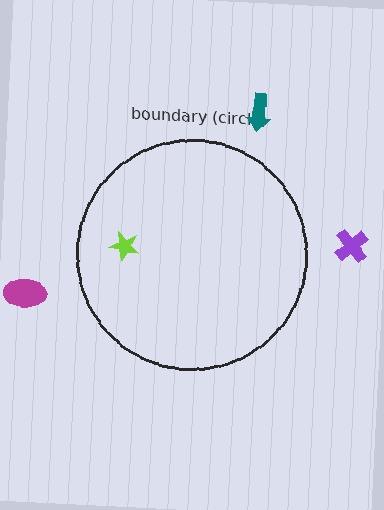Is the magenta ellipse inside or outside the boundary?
Outside.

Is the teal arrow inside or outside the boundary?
Outside.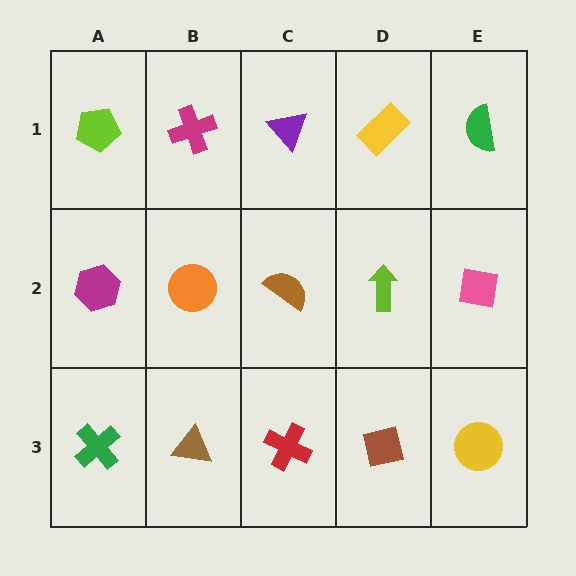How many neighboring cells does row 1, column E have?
2.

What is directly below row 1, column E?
A pink square.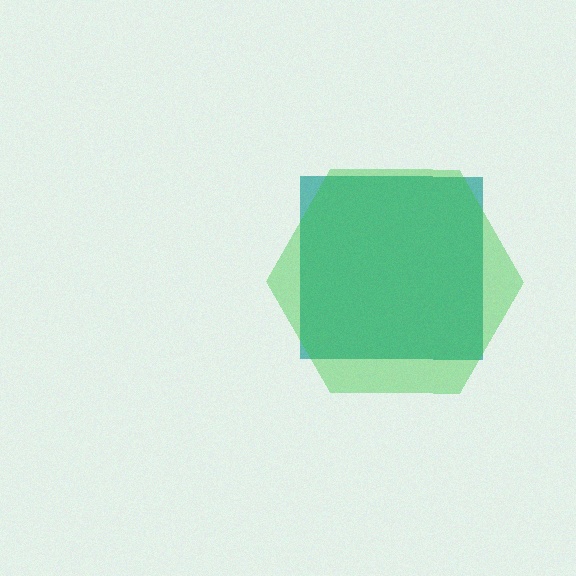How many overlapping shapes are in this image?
There are 2 overlapping shapes in the image.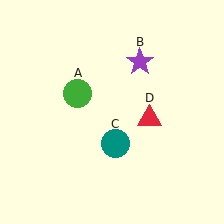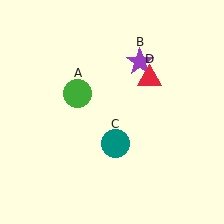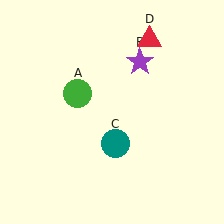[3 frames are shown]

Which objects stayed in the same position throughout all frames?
Green circle (object A) and purple star (object B) and teal circle (object C) remained stationary.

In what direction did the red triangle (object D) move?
The red triangle (object D) moved up.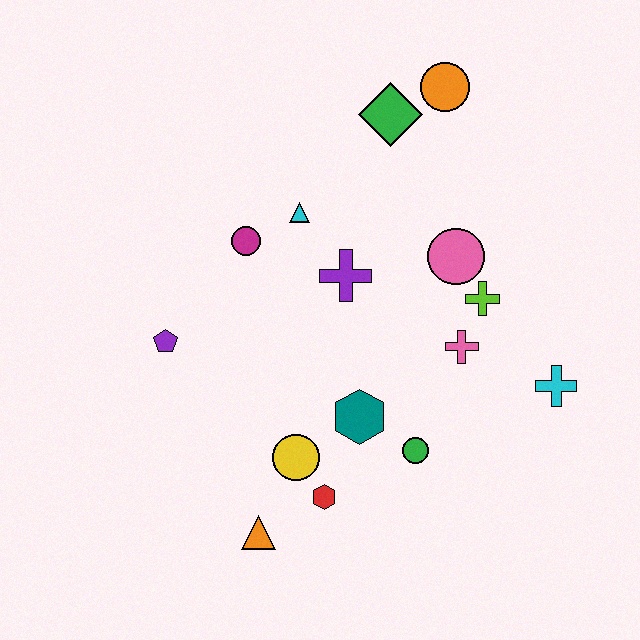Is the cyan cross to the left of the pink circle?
No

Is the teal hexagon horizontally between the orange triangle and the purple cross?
No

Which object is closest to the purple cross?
The cyan triangle is closest to the purple cross.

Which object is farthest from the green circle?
The orange circle is farthest from the green circle.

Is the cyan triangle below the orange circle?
Yes